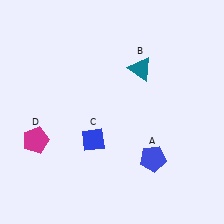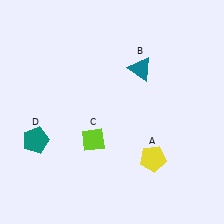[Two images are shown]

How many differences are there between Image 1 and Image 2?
There are 3 differences between the two images.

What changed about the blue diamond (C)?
In Image 1, C is blue. In Image 2, it changed to lime.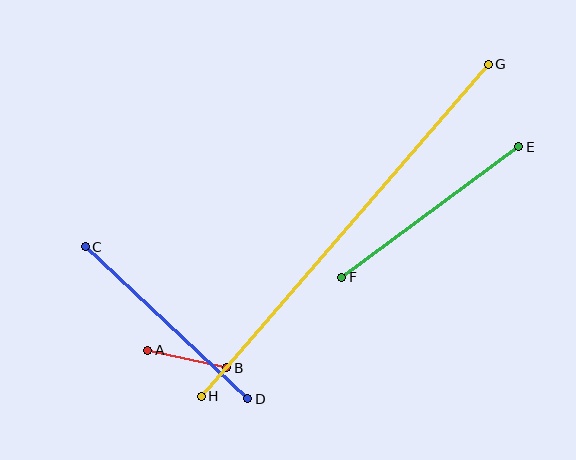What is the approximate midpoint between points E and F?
The midpoint is at approximately (430, 212) pixels.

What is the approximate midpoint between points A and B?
The midpoint is at approximately (187, 359) pixels.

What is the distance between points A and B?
The distance is approximately 81 pixels.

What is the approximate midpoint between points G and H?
The midpoint is at approximately (345, 230) pixels.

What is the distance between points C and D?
The distance is approximately 222 pixels.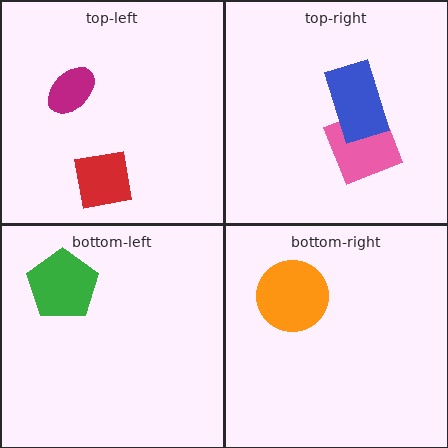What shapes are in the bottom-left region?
The green pentagon.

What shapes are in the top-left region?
The red square, the magenta ellipse.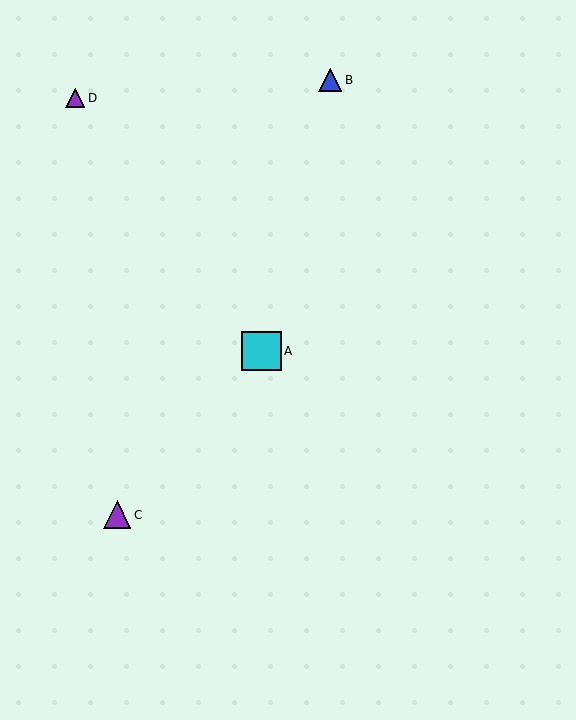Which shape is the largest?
The cyan square (labeled A) is the largest.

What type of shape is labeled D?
Shape D is a purple triangle.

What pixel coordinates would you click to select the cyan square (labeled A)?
Click at (261, 351) to select the cyan square A.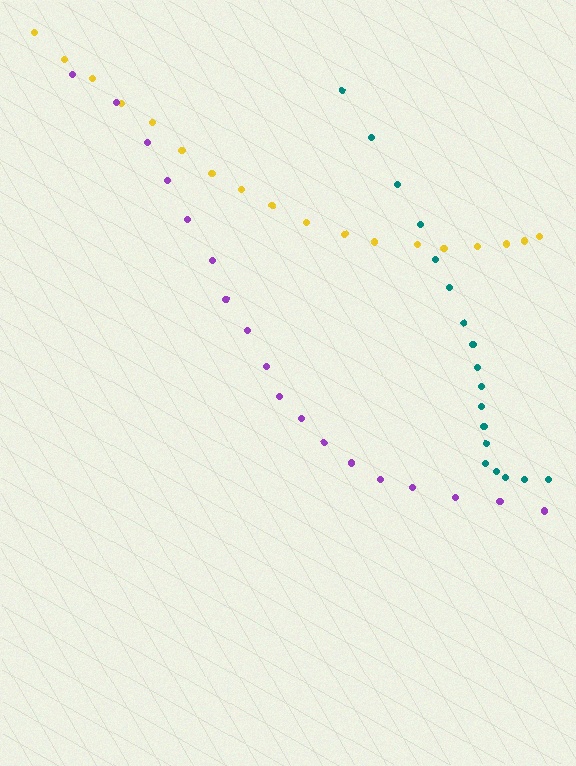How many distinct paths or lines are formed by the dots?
There are 3 distinct paths.